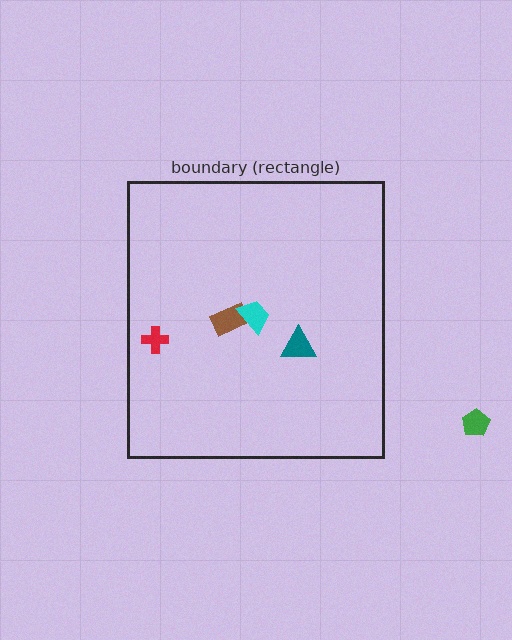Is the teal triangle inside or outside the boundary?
Inside.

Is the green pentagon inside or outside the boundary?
Outside.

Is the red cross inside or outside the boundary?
Inside.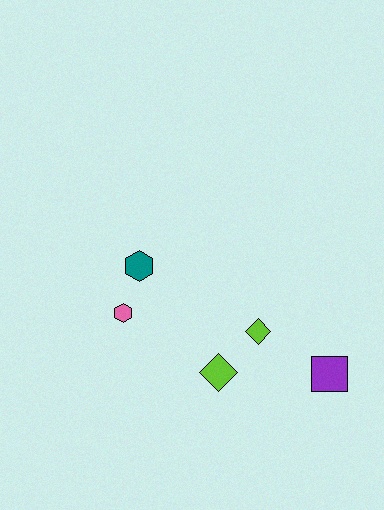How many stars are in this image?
There are no stars.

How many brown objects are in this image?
There are no brown objects.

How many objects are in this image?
There are 5 objects.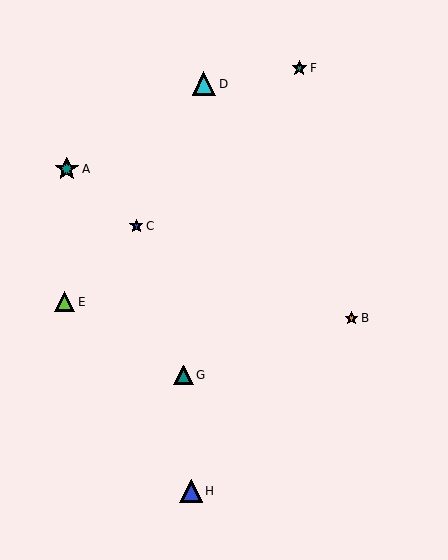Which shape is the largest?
The teal star (labeled A) is the largest.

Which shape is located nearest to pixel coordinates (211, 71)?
The cyan triangle (labeled D) at (204, 84) is nearest to that location.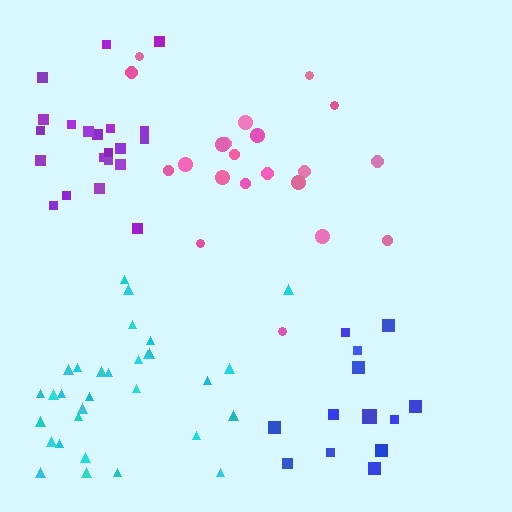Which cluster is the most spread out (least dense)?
Blue.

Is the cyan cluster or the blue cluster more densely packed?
Cyan.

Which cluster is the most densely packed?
Purple.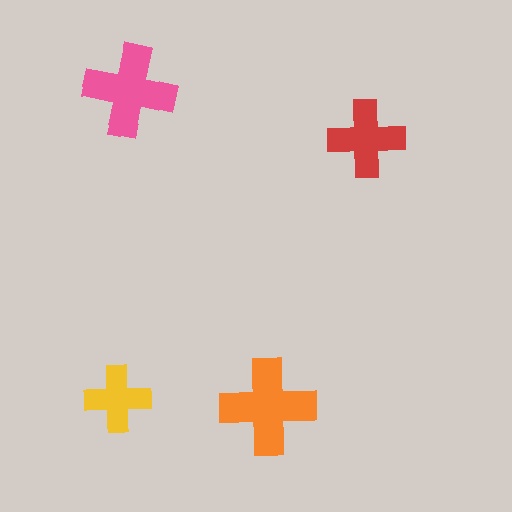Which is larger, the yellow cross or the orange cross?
The orange one.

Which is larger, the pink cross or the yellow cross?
The pink one.